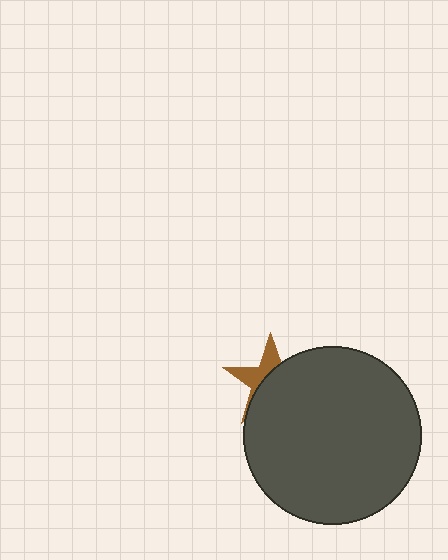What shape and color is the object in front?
The object in front is a dark gray circle.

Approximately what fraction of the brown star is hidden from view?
Roughly 63% of the brown star is hidden behind the dark gray circle.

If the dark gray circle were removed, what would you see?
You would see the complete brown star.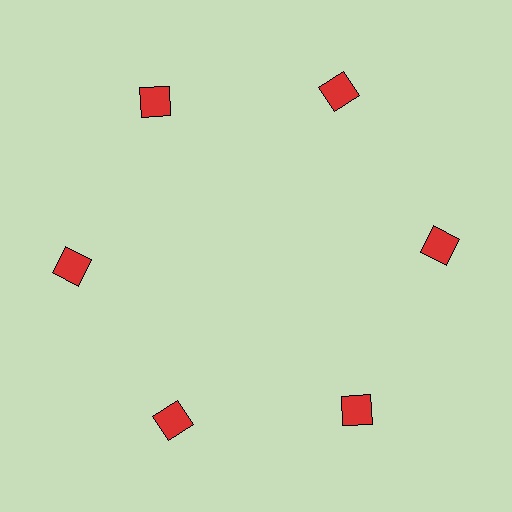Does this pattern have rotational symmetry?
Yes, this pattern has 6-fold rotational symmetry. It looks the same after rotating 60 degrees around the center.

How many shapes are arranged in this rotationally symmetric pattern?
There are 6 shapes, arranged in 6 groups of 1.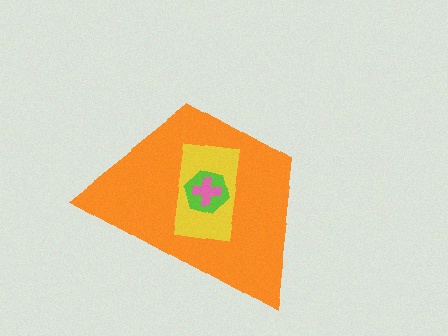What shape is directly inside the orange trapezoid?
The yellow rectangle.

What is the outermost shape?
The orange trapezoid.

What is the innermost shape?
The pink cross.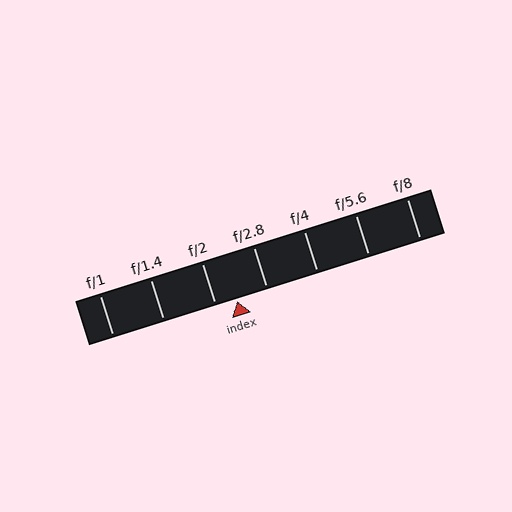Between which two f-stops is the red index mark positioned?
The index mark is between f/2 and f/2.8.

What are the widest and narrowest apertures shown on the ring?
The widest aperture shown is f/1 and the narrowest is f/8.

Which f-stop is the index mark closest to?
The index mark is closest to f/2.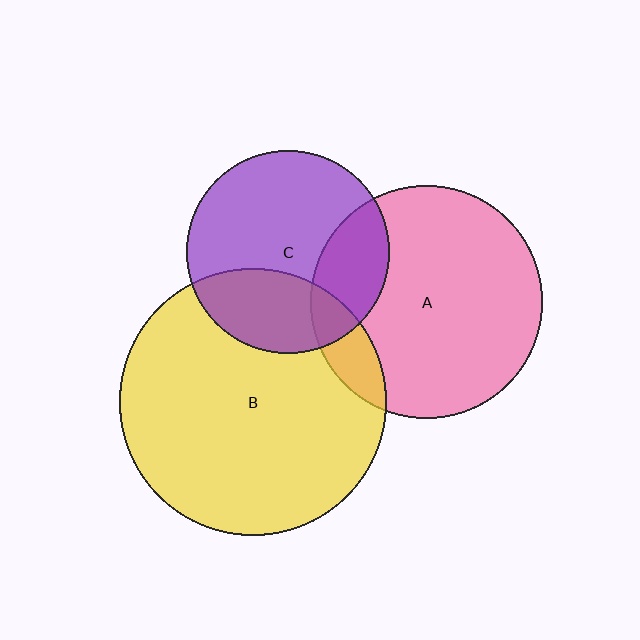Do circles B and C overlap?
Yes.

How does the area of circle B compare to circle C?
Approximately 1.7 times.